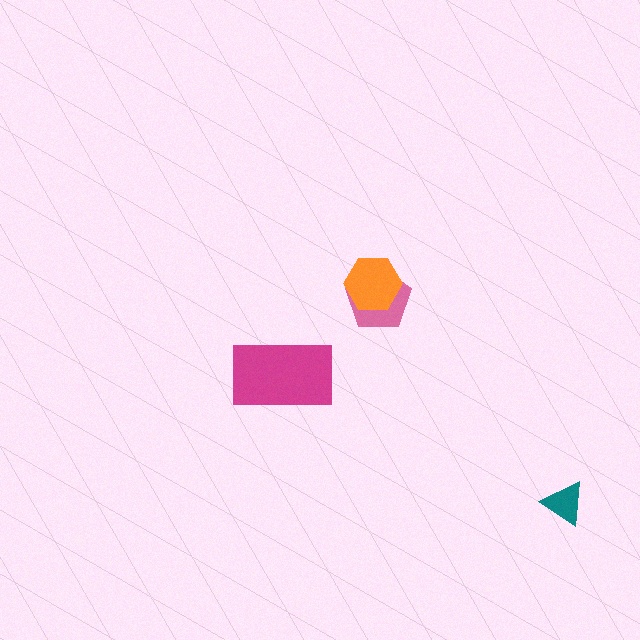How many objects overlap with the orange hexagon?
1 object overlaps with the orange hexagon.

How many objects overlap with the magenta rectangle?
0 objects overlap with the magenta rectangle.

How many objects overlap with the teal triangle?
0 objects overlap with the teal triangle.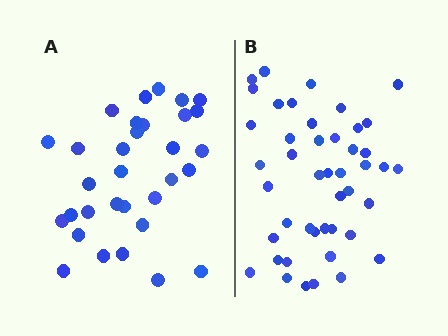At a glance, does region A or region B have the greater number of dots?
Region B (the right region) has more dots.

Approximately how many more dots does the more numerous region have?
Region B has approximately 15 more dots than region A.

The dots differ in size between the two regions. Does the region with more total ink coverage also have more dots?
No. Region A has more total ink coverage because its dots are larger, but region B actually contains more individual dots. Total area can be misleading — the number of items is what matters here.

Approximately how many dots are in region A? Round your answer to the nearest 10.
About 30 dots. (The exact count is 32, which rounds to 30.)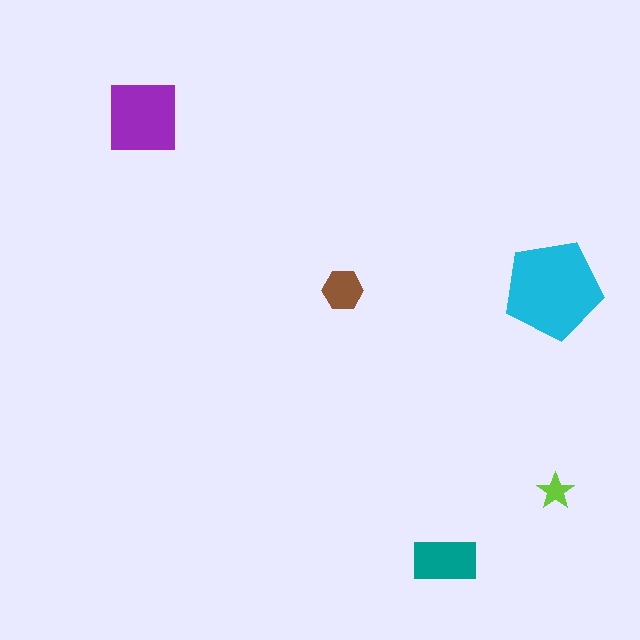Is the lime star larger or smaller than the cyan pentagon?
Smaller.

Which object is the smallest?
The lime star.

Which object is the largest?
The cyan pentagon.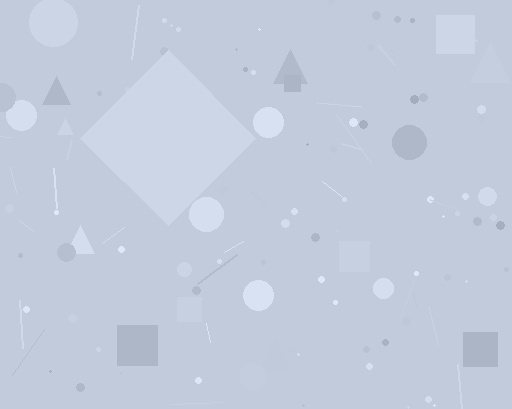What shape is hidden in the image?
A diamond is hidden in the image.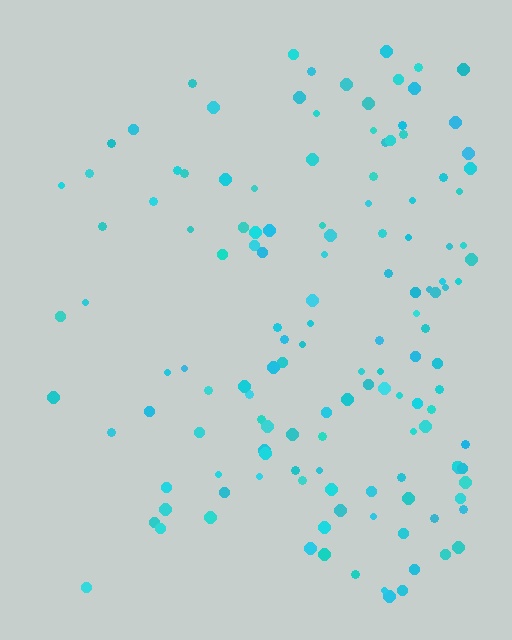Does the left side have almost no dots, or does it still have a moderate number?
Still a moderate number, just noticeably fewer than the right.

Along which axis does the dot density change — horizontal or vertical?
Horizontal.